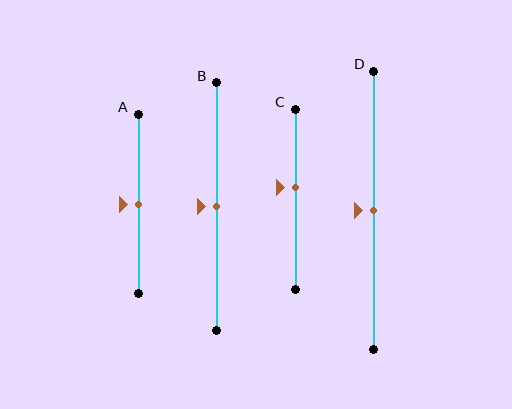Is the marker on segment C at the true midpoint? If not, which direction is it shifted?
No, the marker on segment C is shifted upward by about 7% of the segment length.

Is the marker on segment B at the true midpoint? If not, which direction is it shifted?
Yes, the marker on segment B is at the true midpoint.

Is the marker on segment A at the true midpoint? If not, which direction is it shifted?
Yes, the marker on segment A is at the true midpoint.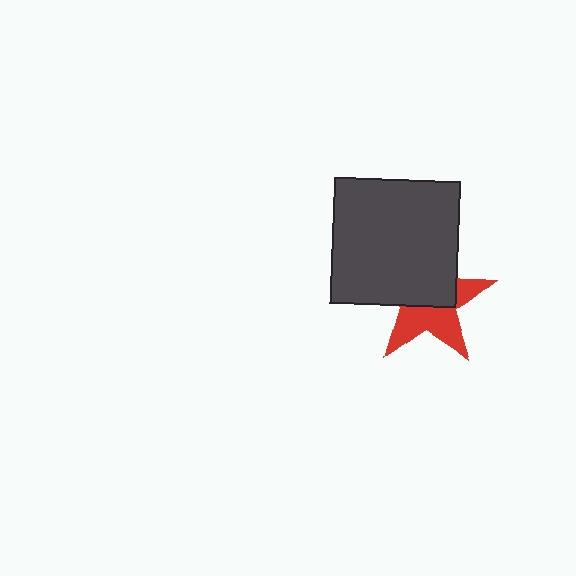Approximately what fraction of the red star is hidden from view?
Roughly 51% of the red star is hidden behind the dark gray square.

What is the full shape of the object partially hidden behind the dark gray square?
The partially hidden object is a red star.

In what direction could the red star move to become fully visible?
The red star could move down. That would shift it out from behind the dark gray square entirely.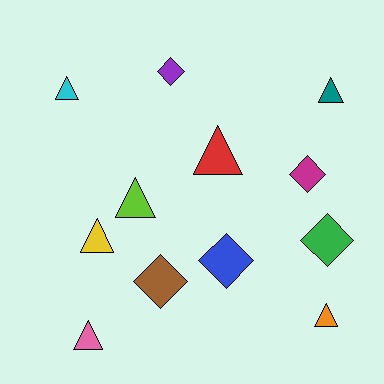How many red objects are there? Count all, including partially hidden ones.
There is 1 red object.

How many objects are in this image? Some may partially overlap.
There are 12 objects.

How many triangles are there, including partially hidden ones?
There are 7 triangles.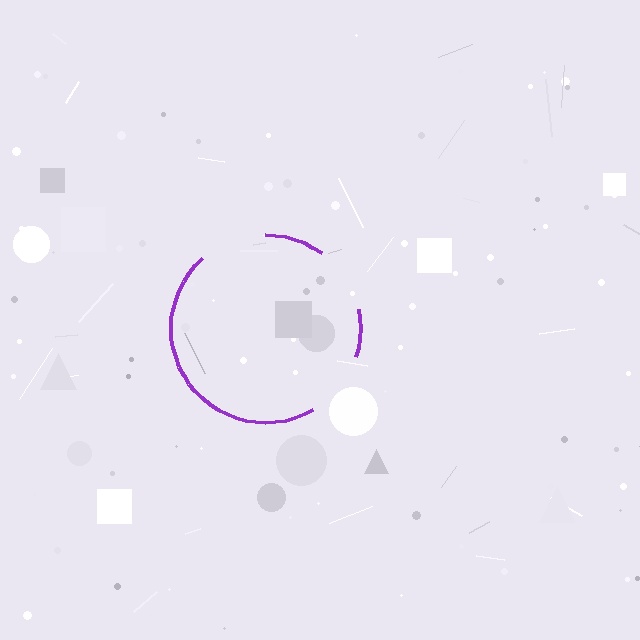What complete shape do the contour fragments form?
The contour fragments form a circle.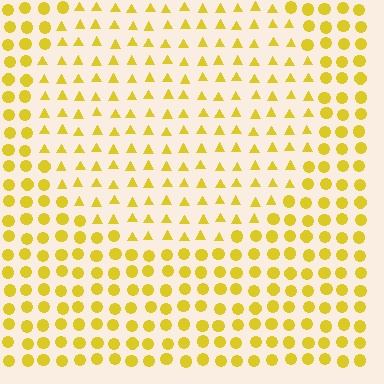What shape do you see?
I see a circle.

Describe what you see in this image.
The image is filled with small yellow elements arranged in a uniform grid. A circle-shaped region contains triangles, while the surrounding area contains circles. The boundary is defined purely by the change in element shape.